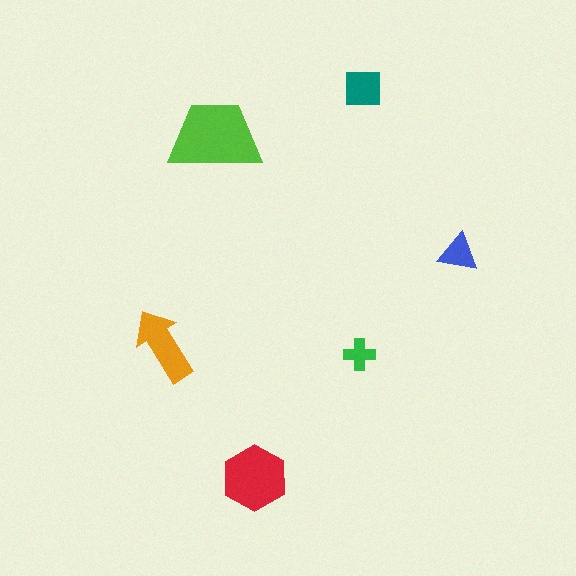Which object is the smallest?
The green cross.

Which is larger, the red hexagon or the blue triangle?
The red hexagon.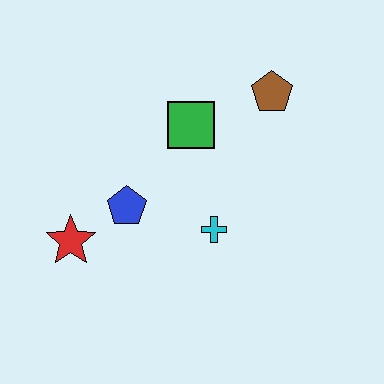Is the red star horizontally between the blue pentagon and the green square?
No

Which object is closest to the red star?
The blue pentagon is closest to the red star.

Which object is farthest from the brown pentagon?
The red star is farthest from the brown pentagon.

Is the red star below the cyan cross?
Yes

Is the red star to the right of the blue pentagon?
No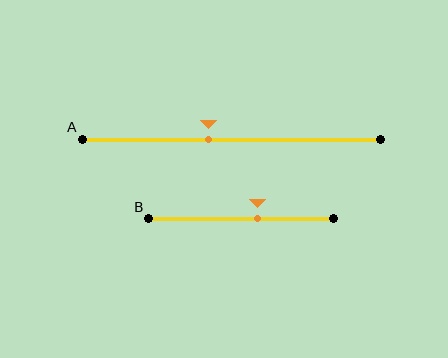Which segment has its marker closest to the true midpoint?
Segment A has its marker closest to the true midpoint.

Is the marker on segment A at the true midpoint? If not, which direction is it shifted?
No, the marker on segment A is shifted to the left by about 8% of the segment length.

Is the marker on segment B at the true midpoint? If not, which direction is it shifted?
No, the marker on segment B is shifted to the right by about 9% of the segment length.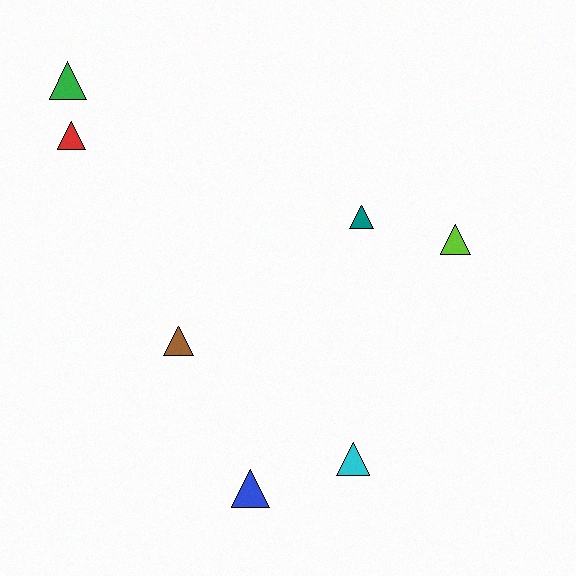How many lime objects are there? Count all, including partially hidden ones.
There is 1 lime object.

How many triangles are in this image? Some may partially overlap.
There are 7 triangles.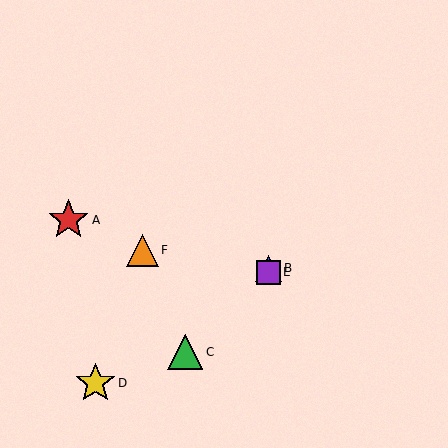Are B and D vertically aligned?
No, B is at x≈268 and D is at x≈95.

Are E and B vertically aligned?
Yes, both are at x≈268.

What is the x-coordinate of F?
Object F is at x≈142.